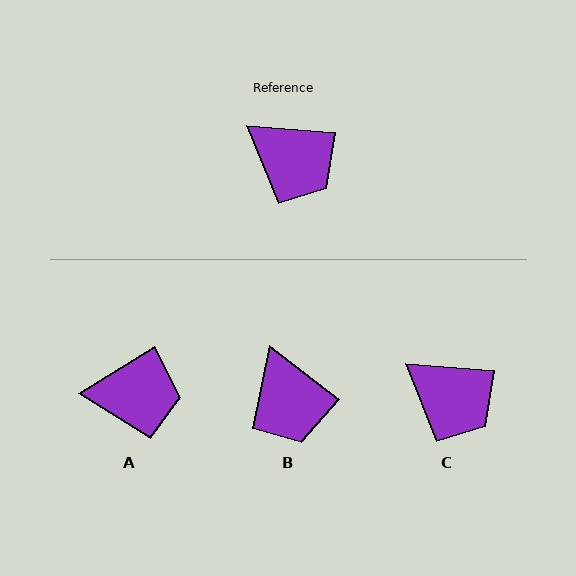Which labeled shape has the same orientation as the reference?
C.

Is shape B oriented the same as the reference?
No, it is off by about 33 degrees.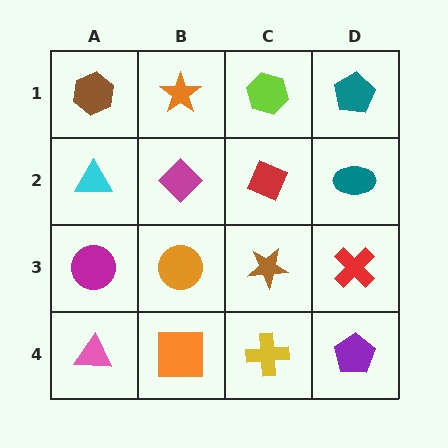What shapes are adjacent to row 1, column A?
A cyan triangle (row 2, column A), an orange star (row 1, column B).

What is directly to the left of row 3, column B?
A magenta circle.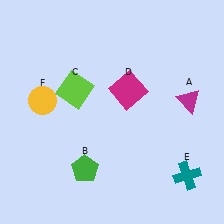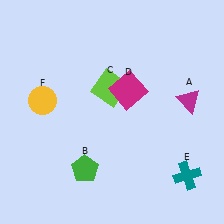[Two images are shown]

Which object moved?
The lime square (C) moved right.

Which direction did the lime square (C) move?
The lime square (C) moved right.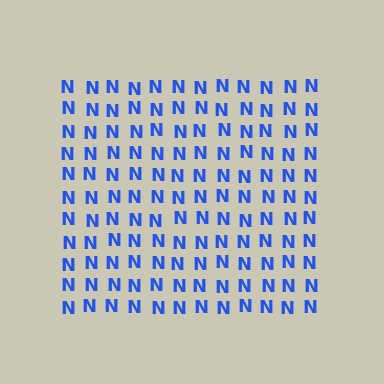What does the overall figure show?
The overall figure shows a square.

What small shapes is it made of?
It is made of small letter N's.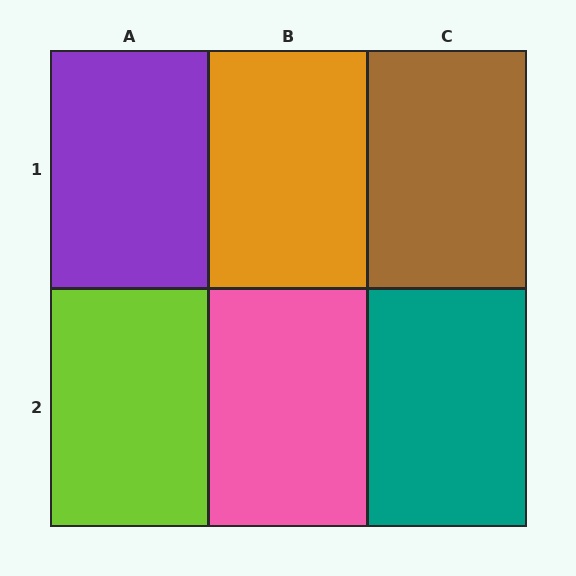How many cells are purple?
1 cell is purple.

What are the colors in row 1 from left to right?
Purple, orange, brown.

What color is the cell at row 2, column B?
Pink.